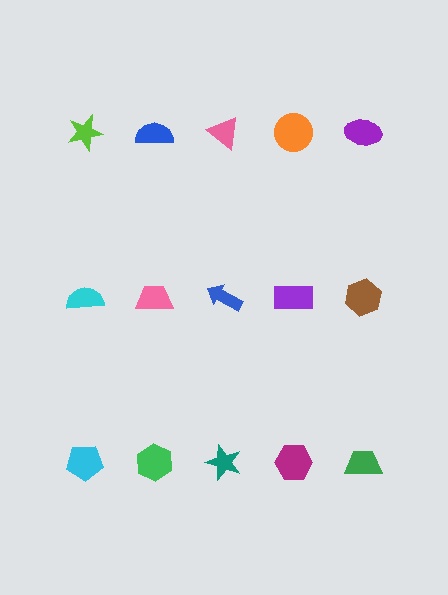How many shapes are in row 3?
5 shapes.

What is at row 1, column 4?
An orange circle.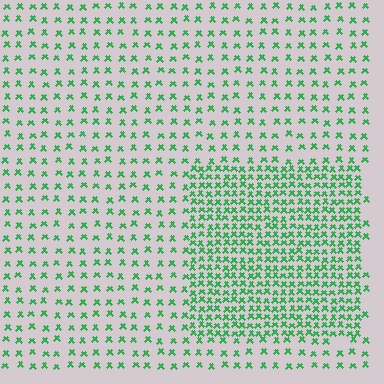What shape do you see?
I see a rectangle.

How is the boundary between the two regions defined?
The boundary is defined by a change in element density (approximately 2.4x ratio). All elements are the same color, size, and shape.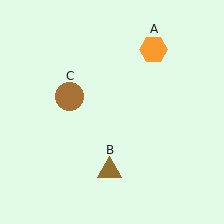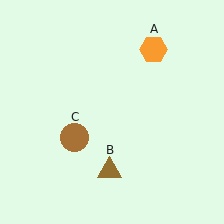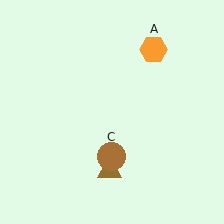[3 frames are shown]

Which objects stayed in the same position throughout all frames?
Orange hexagon (object A) and brown triangle (object B) remained stationary.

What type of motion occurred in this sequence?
The brown circle (object C) rotated counterclockwise around the center of the scene.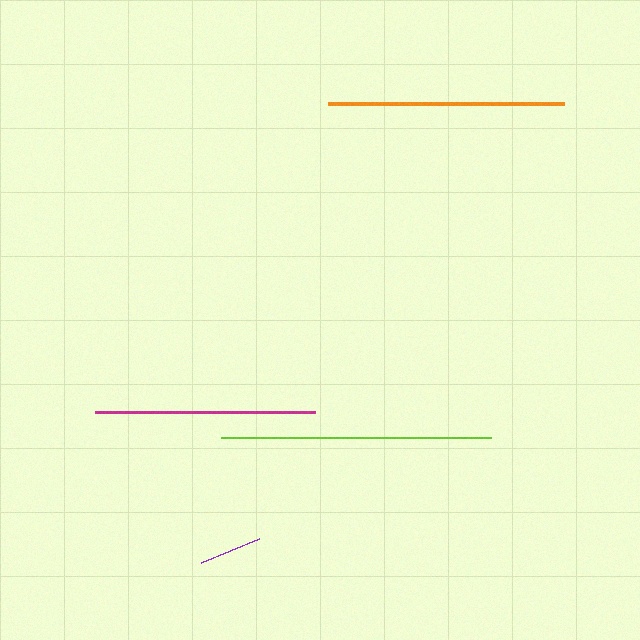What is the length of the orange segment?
The orange segment is approximately 236 pixels long.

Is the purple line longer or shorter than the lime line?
The lime line is longer than the purple line.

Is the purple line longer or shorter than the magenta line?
The magenta line is longer than the purple line.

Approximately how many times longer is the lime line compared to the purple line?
The lime line is approximately 4.3 times the length of the purple line.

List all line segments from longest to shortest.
From longest to shortest: lime, orange, magenta, purple.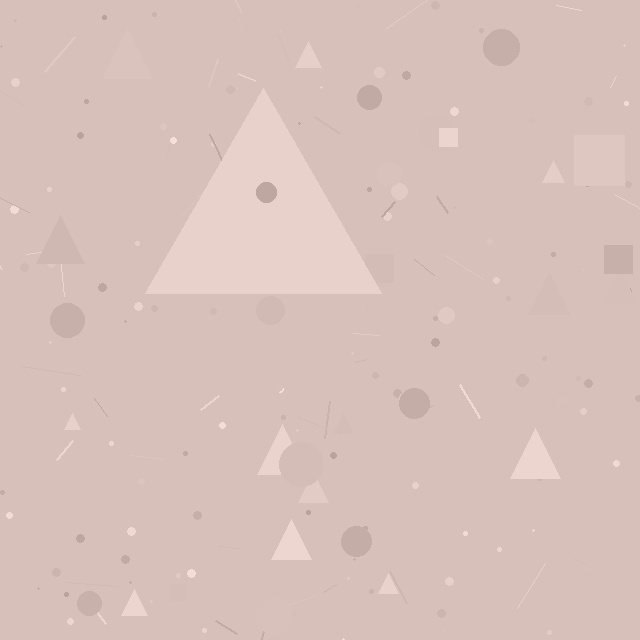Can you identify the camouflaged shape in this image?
The camouflaged shape is a triangle.